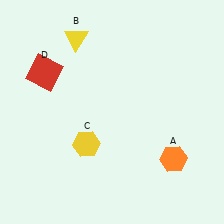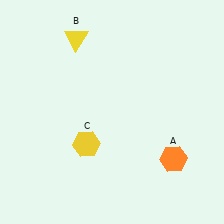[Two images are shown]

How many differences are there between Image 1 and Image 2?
There is 1 difference between the two images.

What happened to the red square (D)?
The red square (D) was removed in Image 2. It was in the top-left area of Image 1.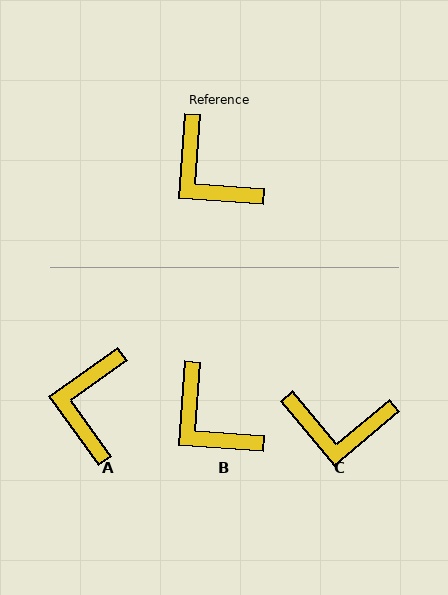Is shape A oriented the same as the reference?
No, it is off by about 50 degrees.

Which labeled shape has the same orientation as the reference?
B.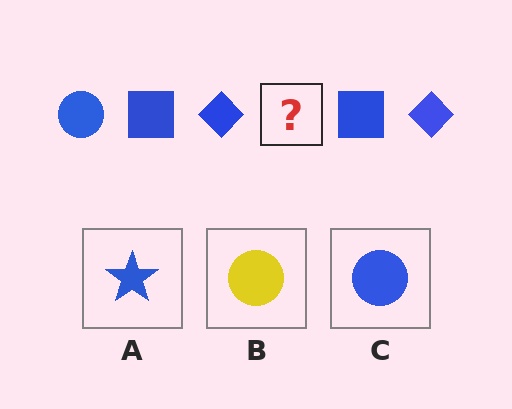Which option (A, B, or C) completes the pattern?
C.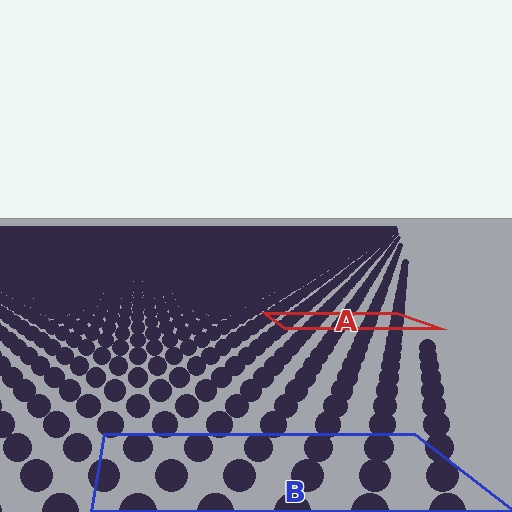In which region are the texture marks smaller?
The texture marks are smaller in region A, because it is farther away.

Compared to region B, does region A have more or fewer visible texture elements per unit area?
Region A has more texture elements per unit area — they are packed more densely because it is farther away.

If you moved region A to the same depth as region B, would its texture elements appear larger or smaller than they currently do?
They would appear larger. At a closer depth, the same texture elements are projected at a bigger on-screen size.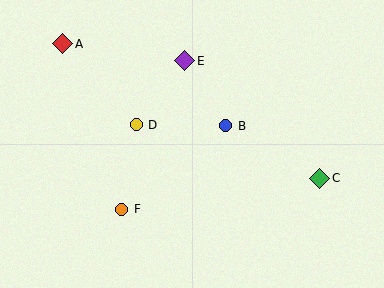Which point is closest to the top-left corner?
Point A is closest to the top-left corner.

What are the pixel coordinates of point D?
Point D is at (136, 125).